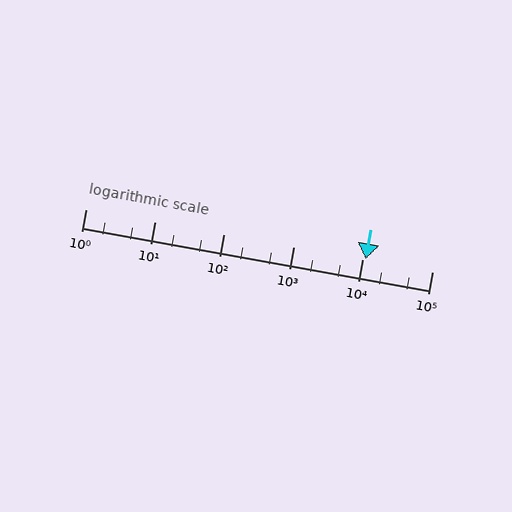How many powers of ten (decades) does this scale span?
The scale spans 5 decades, from 1 to 100000.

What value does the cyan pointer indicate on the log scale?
The pointer indicates approximately 11000.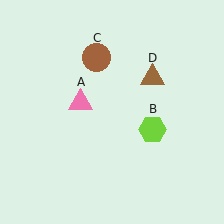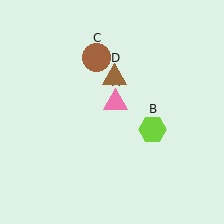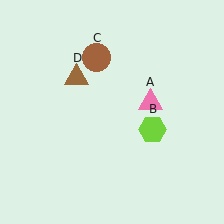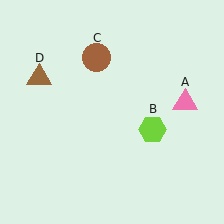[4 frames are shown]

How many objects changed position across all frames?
2 objects changed position: pink triangle (object A), brown triangle (object D).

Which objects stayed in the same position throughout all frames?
Lime hexagon (object B) and brown circle (object C) remained stationary.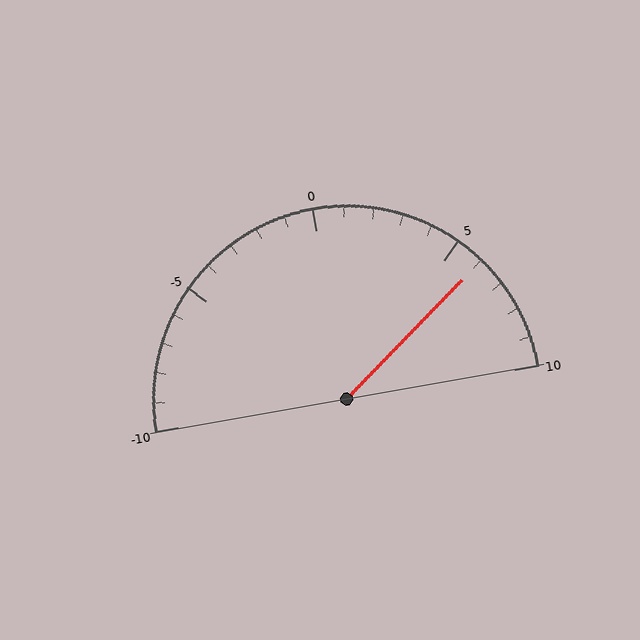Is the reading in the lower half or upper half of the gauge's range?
The reading is in the upper half of the range (-10 to 10).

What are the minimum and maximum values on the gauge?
The gauge ranges from -10 to 10.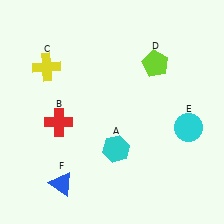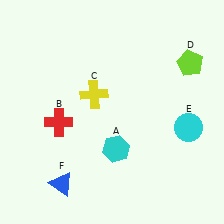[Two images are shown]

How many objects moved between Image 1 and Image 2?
2 objects moved between the two images.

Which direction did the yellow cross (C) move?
The yellow cross (C) moved right.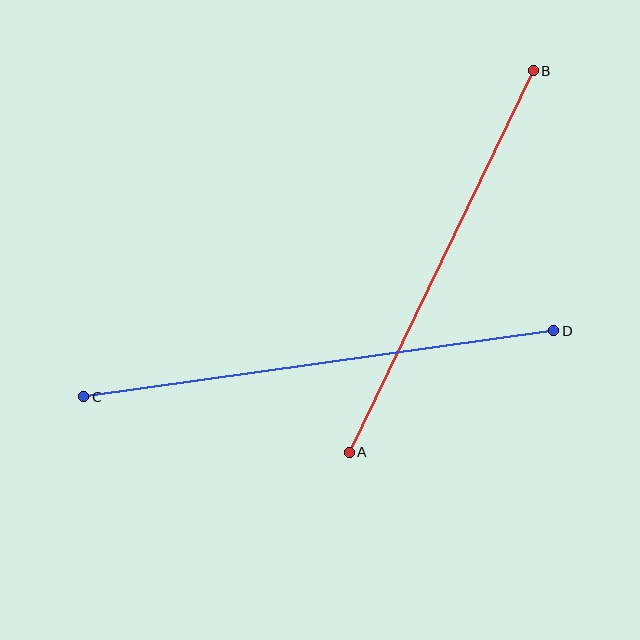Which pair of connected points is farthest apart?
Points C and D are farthest apart.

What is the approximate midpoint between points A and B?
The midpoint is at approximately (441, 261) pixels.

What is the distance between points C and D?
The distance is approximately 475 pixels.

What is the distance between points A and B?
The distance is approximately 423 pixels.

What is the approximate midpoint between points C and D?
The midpoint is at approximately (319, 364) pixels.